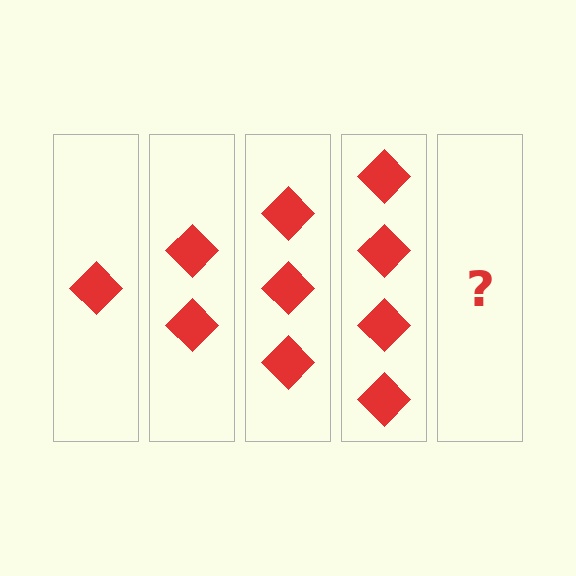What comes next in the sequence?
The next element should be 5 diamonds.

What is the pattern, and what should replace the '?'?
The pattern is that each step adds one more diamond. The '?' should be 5 diamonds.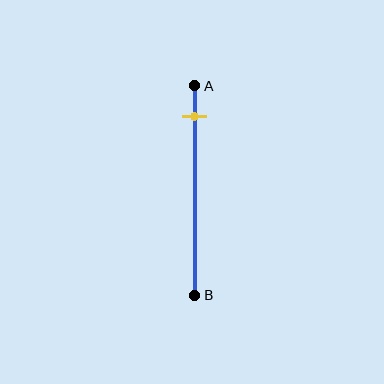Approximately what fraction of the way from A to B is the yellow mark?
The yellow mark is approximately 15% of the way from A to B.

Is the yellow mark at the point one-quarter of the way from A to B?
No, the mark is at about 15% from A, not at the 25% one-quarter point.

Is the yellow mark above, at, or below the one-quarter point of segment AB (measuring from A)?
The yellow mark is above the one-quarter point of segment AB.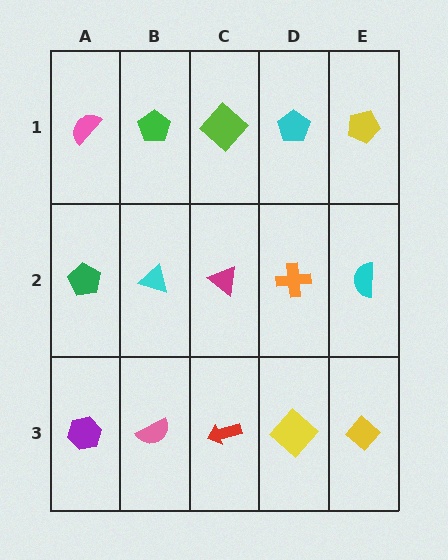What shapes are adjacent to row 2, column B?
A green pentagon (row 1, column B), a pink semicircle (row 3, column B), a green pentagon (row 2, column A), a magenta triangle (row 2, column C).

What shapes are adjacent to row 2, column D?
A cyan pentagon (row 1, column D), a yellow diamond (row 3, column D), a magenta triangle (row 2, column C), a cyan semicircle (row 2, column E).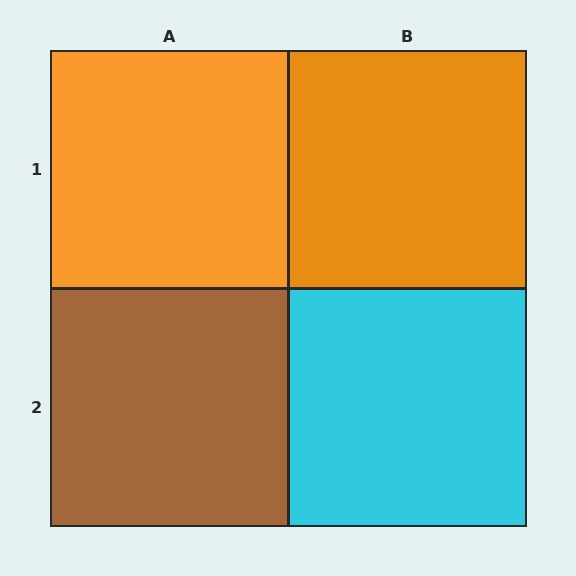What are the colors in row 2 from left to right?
Brown, cyan.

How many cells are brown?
1 cell is brown.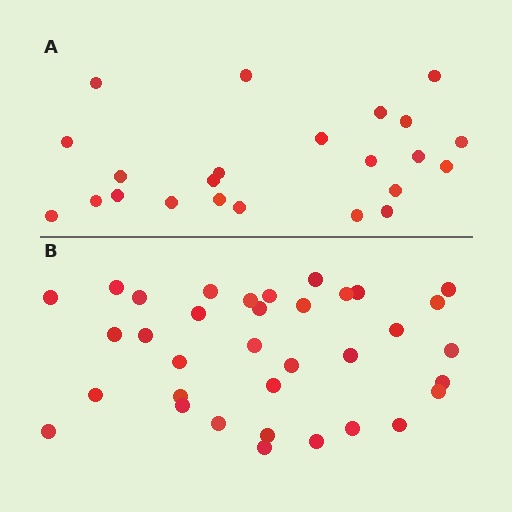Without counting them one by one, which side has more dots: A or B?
Region B (the bottom region) has more dots.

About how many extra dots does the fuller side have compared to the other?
Region B has roughly 12 or so more dots than region A.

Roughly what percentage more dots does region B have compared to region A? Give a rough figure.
About 50% more.